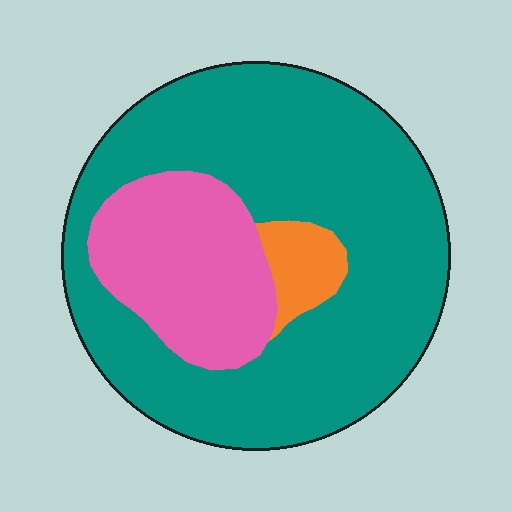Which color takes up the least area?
Orange, at roughly 5%.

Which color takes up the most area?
Teal, at roughly 70%.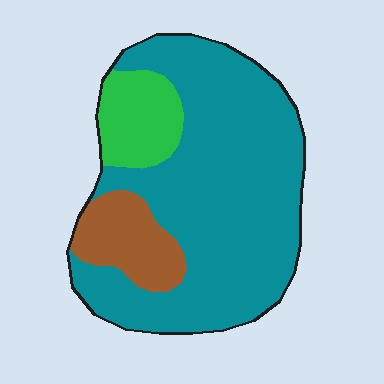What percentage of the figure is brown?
Brown covers 13% of the figure.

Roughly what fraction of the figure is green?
Green covers about 15% of the figure.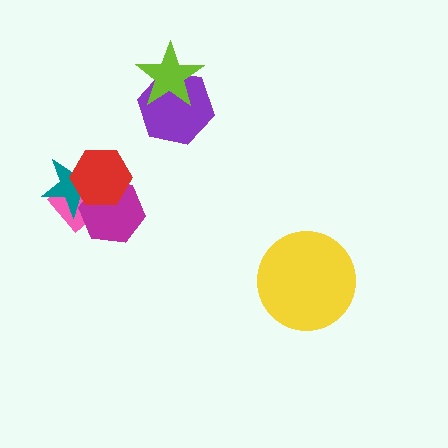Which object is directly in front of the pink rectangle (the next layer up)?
The magenta hexagon is directly in front of the pink rectangle.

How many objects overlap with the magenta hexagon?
3 objects overlap with the magenta hexagon.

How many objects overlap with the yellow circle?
0 objects overlap with the yellow circle.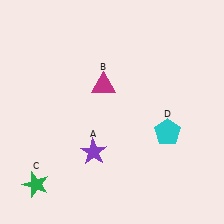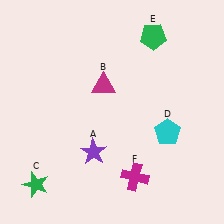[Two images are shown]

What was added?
A green pentagon (E), a magenta cross (F) were added in Image 2.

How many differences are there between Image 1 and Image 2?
There are 2 differences between the two images.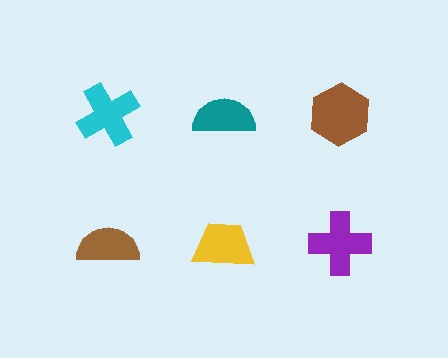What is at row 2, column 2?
A yellow trapezoid.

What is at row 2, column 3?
A purple cross.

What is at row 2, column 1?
A brown semicircle.